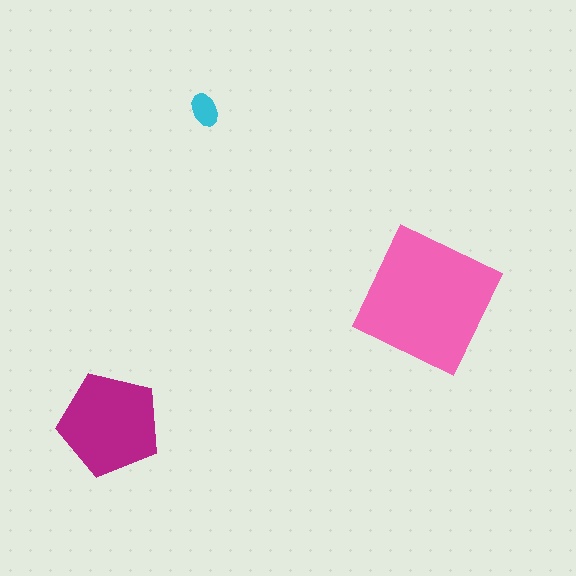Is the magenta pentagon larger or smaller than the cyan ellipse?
Larger.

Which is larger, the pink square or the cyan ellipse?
The pink square.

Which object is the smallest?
The cyan ellipse.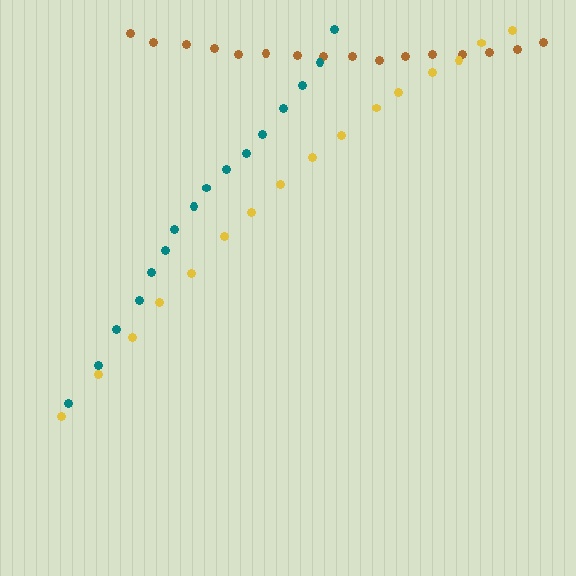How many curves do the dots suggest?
There are 3 distinct paths.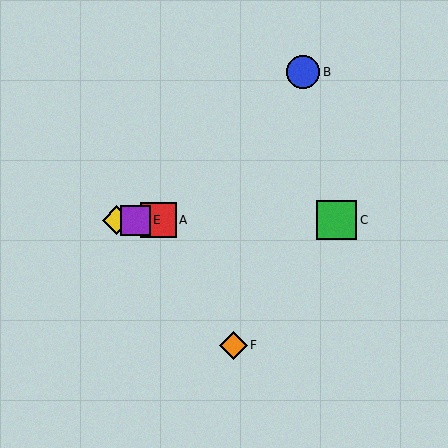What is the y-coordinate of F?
Object F is at y≈345.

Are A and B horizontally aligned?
No, A is at y≈220 and B is at y≈72.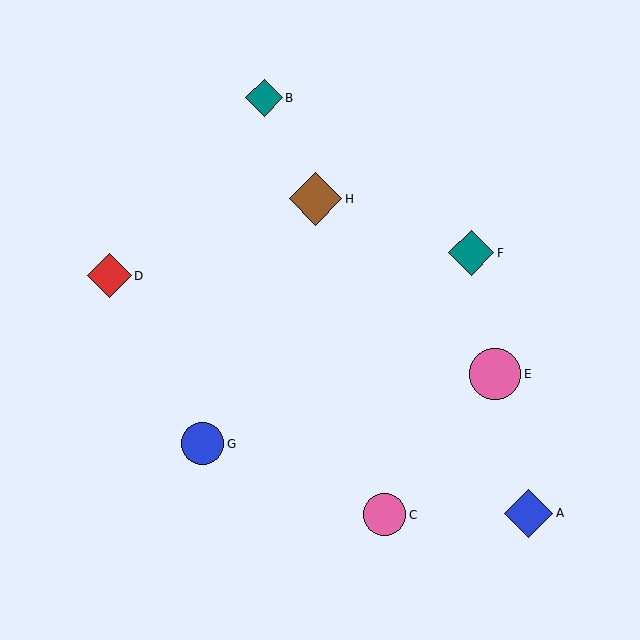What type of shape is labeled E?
Shape E is a pink circle.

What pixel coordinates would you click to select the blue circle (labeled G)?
Click at (203, 444) to select the blue circle G.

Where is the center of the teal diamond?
The center of the teal diamond is at (264, 98).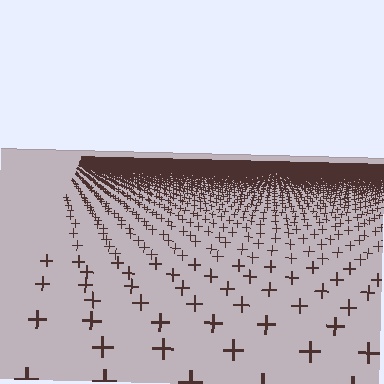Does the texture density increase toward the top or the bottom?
Density increases toward the top.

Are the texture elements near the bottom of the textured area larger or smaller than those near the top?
Larger. Near the bottom, elements are closer to the viewer and appear at a bigger on-screen size.